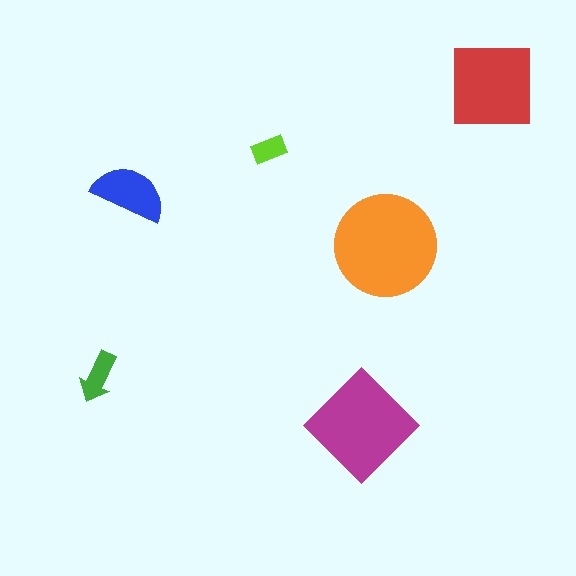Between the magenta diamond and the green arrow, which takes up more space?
The magenta diamond.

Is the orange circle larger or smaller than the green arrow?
Larger.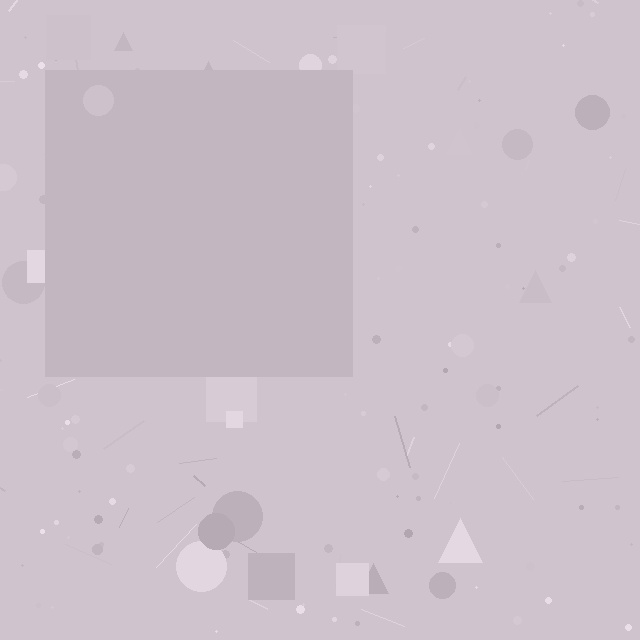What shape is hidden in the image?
A square is hidden in the image.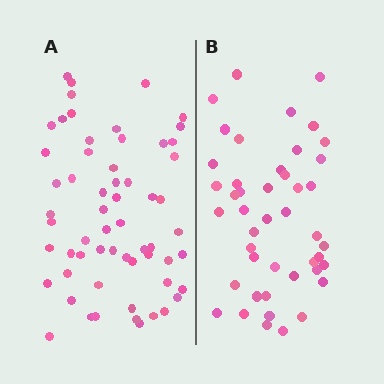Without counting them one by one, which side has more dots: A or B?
Region A (the left region) has more dots.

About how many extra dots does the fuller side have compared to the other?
Region A has approximately 15 more dots than region B.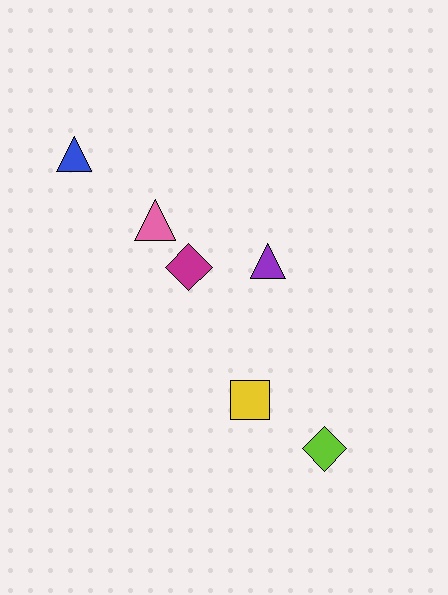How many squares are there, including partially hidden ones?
There is 1 square.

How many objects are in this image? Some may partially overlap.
There are 6 objects.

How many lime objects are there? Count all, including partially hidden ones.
There is 1 lime object.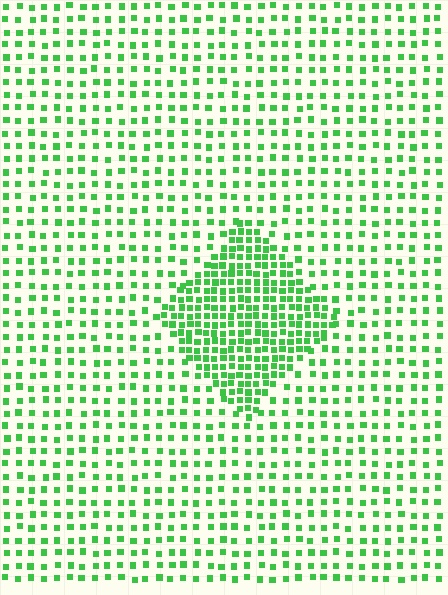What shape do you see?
I see a diamond.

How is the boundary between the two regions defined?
The boundary is defined by a change in element density (approximately 2.3x ratio). All elements are the same color, size, and shape.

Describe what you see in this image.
The image contains small green elements arranged at two different densities. A diamond-shaped region is visible where the elements are more densely packed than the surrounding area.